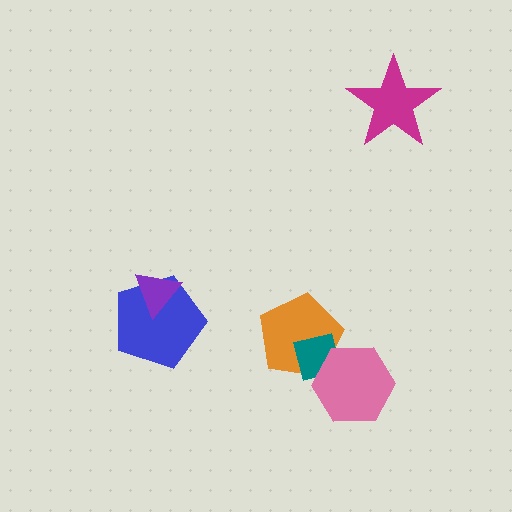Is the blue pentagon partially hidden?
Yes, it is partially covered by another shape.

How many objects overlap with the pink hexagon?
2 objects overlap with the pink hexagon.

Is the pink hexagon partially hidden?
No, no other shape covers it.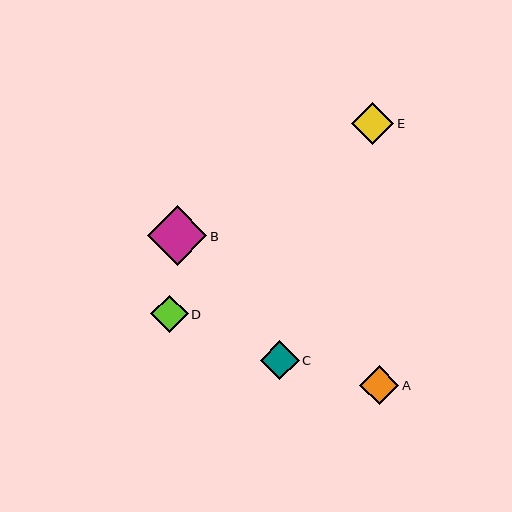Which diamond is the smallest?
Diamond D is the smallest with a size of approximately 38 pixels.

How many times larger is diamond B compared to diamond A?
Diamond B is approximately 1.5 times the size of diamond A.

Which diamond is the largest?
Diamond B is the largest with a size of approximately 60 pixels.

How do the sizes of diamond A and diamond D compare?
Diamond A and diamond D are approximately the same size.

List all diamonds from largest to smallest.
From largest to smallest: B, E, A, C, D.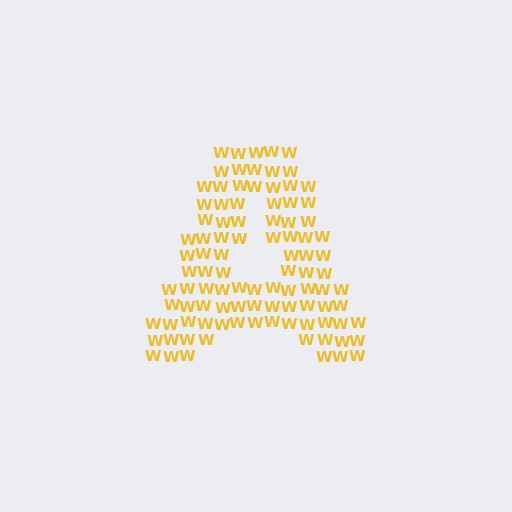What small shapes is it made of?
It is made of small letter W's.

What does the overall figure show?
The overall figure shows the letter A.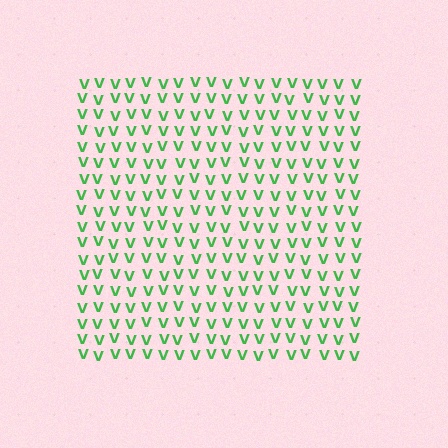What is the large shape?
The large shape is a square.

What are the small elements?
The small elements are letter V's.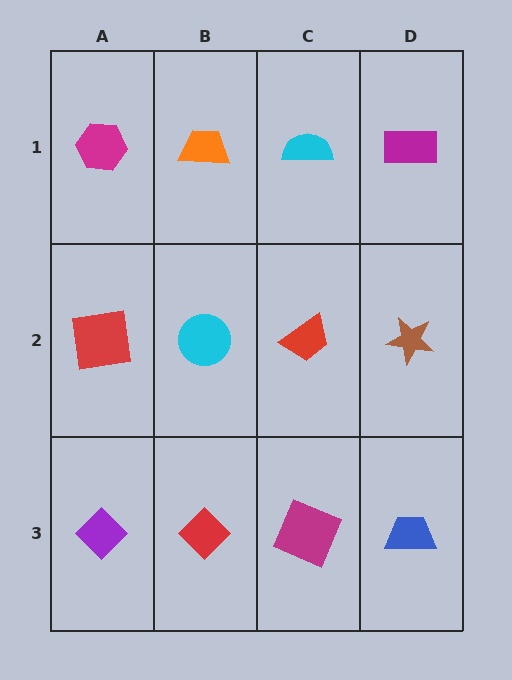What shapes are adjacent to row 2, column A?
A magenta hexagon (row 1, column A), a purple diamond (row 3, column A), a cyan circle (row 2, column B).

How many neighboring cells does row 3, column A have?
2.